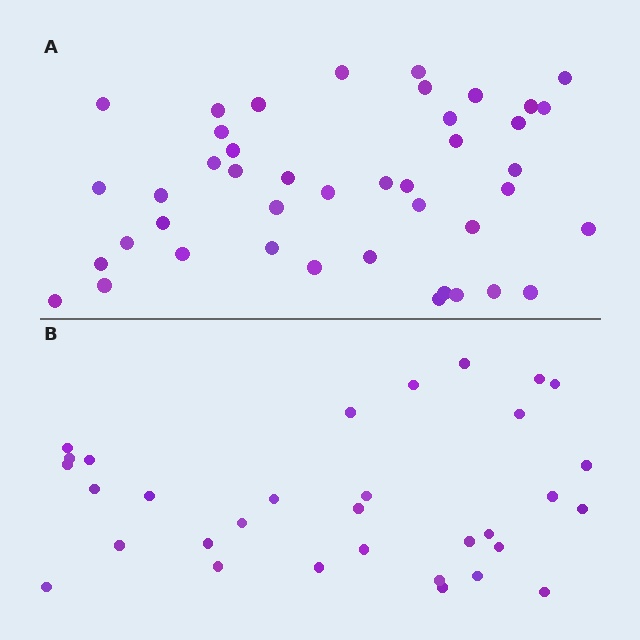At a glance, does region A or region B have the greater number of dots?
Region A (the top region) has more dots.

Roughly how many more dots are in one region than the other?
Region A has roughly 12 or so more dots than region B.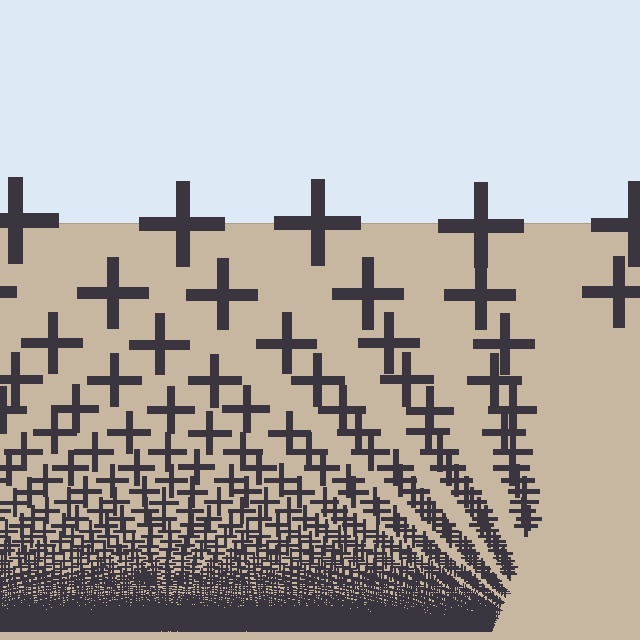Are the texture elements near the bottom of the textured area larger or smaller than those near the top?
Smaller. The gradient is inverted — elements near the bottom are smaller and denser.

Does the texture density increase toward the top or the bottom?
Density increases toward the bottom.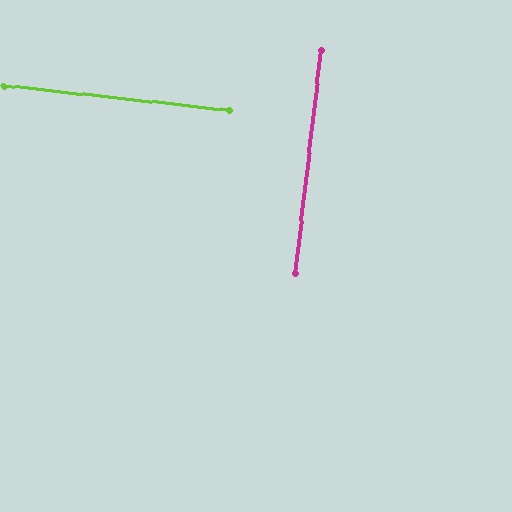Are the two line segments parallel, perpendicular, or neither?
Perpendicular — they meet at approximately 90°.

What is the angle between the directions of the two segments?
Approximately 90 degrees.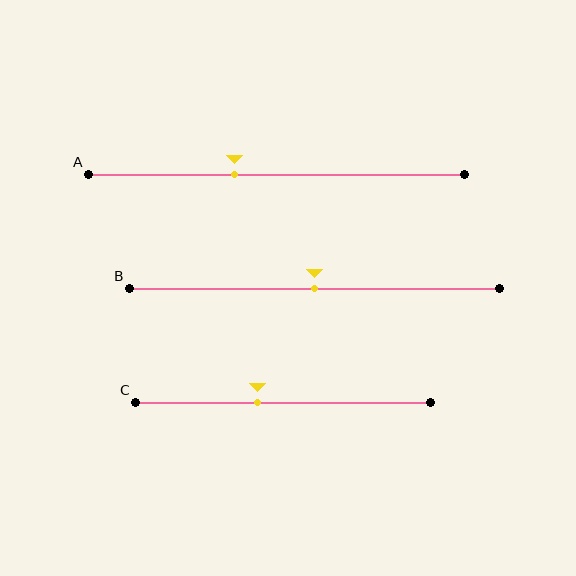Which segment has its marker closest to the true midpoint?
Segment B has its marker closest to the true midpoint.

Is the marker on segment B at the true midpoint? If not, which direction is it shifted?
Yes, the marker on segment B is at the true midpoint.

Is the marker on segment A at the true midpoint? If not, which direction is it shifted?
No, the marker on segment A is shifted to the left by about 11% of the segment length.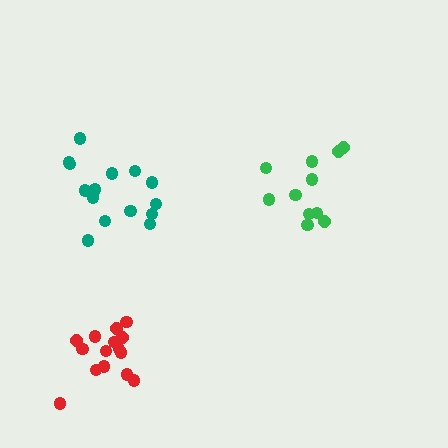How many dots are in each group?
Group 1: 11 dots, Group 2: 15 dots, Group 3: 15 dots (41 total).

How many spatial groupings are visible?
There are 3 spatial groupings.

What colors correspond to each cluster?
The clusters are colored: green, teal, red.